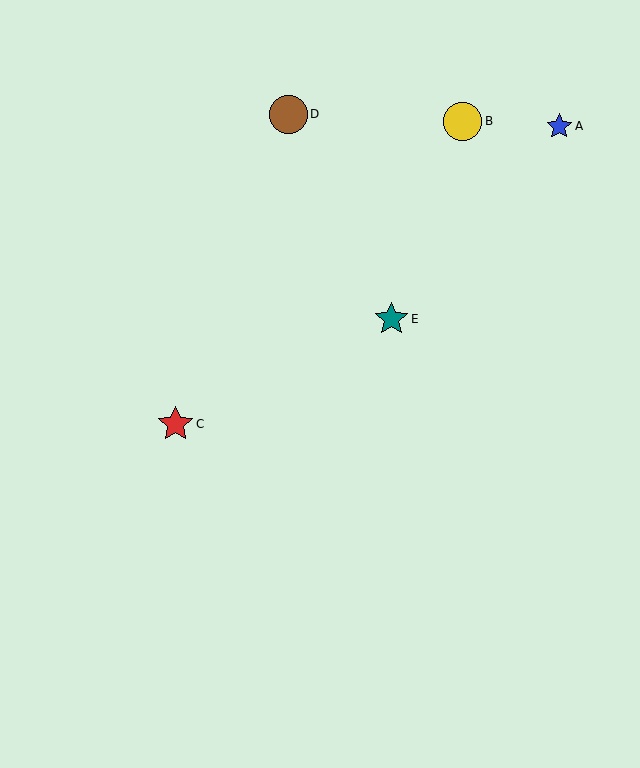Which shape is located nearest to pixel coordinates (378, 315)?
The teal star (labeled E) at (391, 319) is nearest to that location.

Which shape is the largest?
The yellow circle (labeled B) is the largest.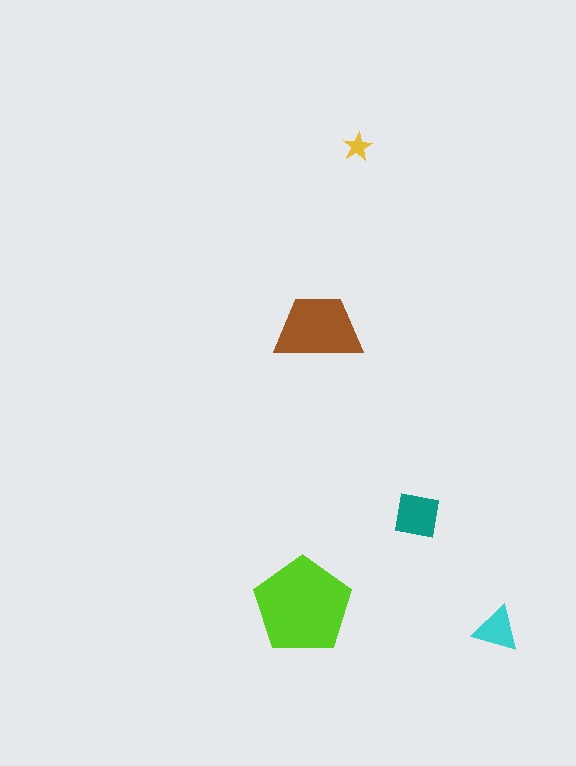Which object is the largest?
The lime pentagon.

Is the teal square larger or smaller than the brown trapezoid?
Smaller.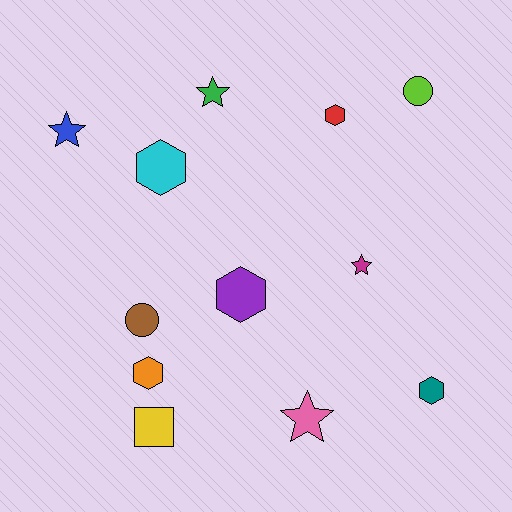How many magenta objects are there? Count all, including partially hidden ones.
There is 1 magenta object.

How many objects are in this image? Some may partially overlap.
There are 12 objects.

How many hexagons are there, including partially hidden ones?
There are 5 hexagons.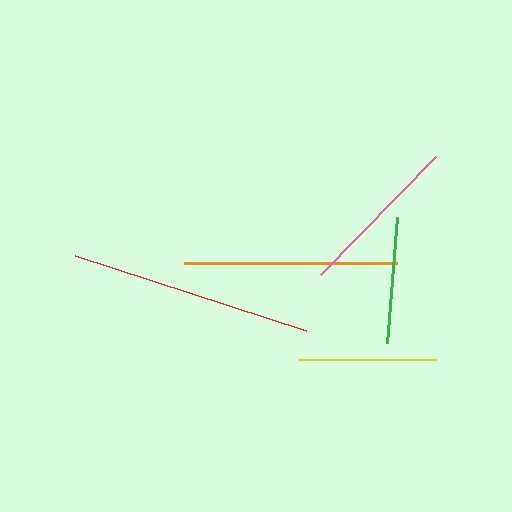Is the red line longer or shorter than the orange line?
The red line is longer than the orange line.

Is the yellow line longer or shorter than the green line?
The yellow line is longer than the green line.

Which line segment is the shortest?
The green line is the shortest at approximately 126 pixels.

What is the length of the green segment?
The green segment is approximately 126 pixels long.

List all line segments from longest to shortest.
From longest to shortest: red, orange, pink, yellow, green.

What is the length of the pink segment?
The pink segment is approximately 165 pixels long.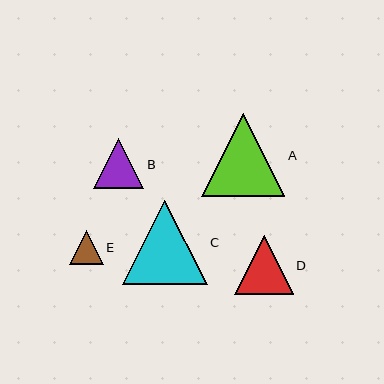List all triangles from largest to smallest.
From largest to smallest: C, A, D, B, E.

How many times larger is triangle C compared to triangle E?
Triangle C is approximately 2.5 times the size of triangle E.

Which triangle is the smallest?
Triangle E is the smallest with a size of approximately 34 pixels.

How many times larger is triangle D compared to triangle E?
Triangle D is approximately 1.7 times the size of triangle E.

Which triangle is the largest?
Triangle C is the largest with a size of approximately 84 pixels.